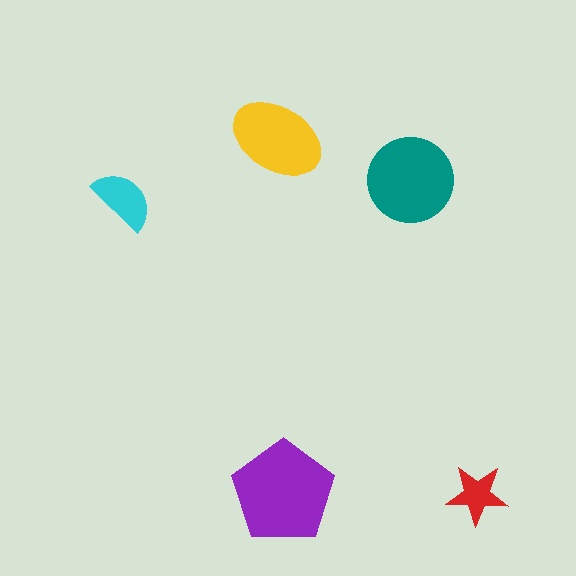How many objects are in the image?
There are 5 objects in the image.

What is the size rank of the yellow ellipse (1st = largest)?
3rd.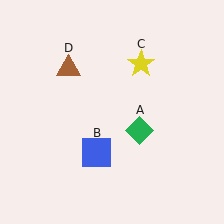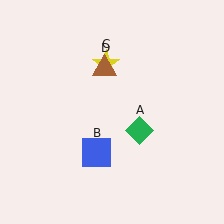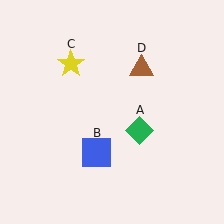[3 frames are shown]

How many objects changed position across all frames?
2 objects changed position: yellow star (object C), brown triangle (object D).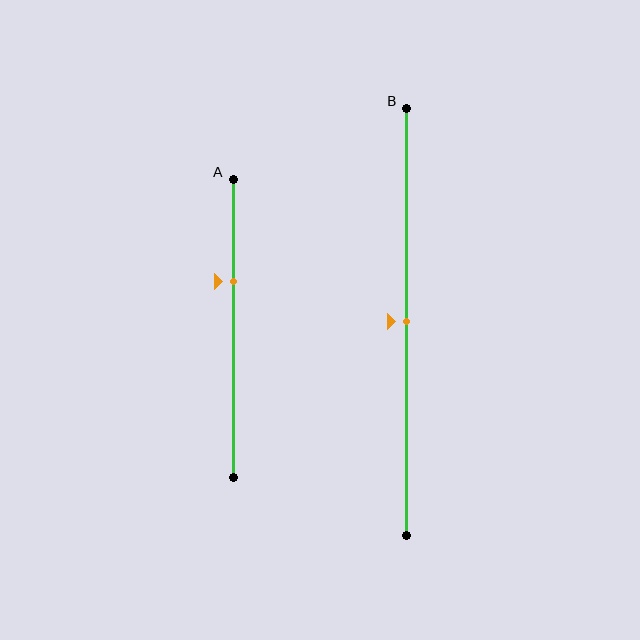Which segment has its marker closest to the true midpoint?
Segment B has its marker closest to the true midpoint.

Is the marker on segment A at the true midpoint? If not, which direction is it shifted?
No, the marker on segment A is shifted upward by about 16% of the segment length.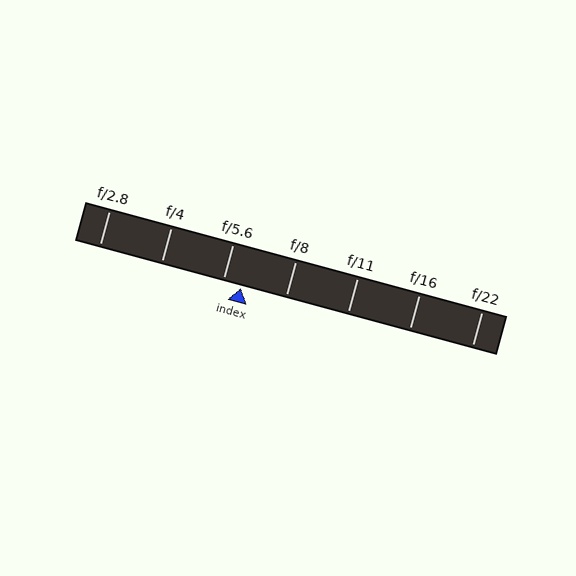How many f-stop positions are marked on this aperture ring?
There are 7 f-stop positions marked.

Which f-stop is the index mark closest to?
The index mark is closest to f/5.6.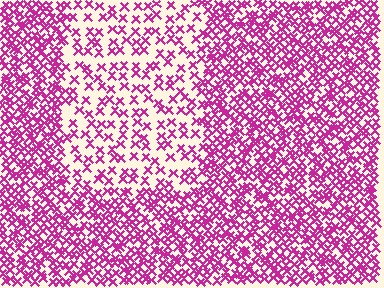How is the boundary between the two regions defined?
The boundary is defined by a change in element density (approximately 2.2x ratio). All elements are the same color, size, and shape.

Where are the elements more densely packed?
The elements are more densely packed outside the rectangle boundary.